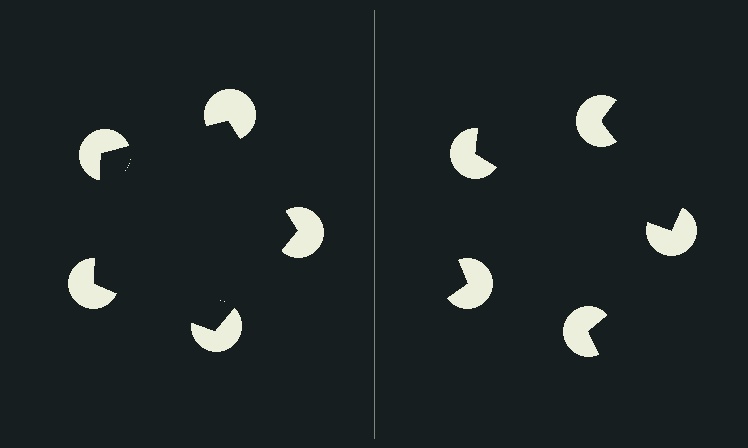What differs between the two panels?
The pac-man discs are positioned identically on both sides; only the wedge orientations differ. On the left they align to a pentagon; on the right they are misaligned.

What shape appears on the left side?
An illusory pentagon.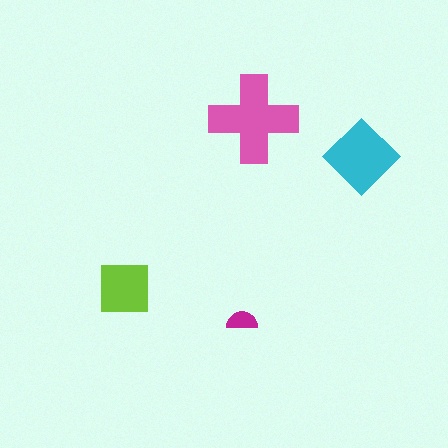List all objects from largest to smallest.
The pink cross, the cyan diamond, the lime square, the magenta semicircle.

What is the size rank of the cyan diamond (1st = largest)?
2nd.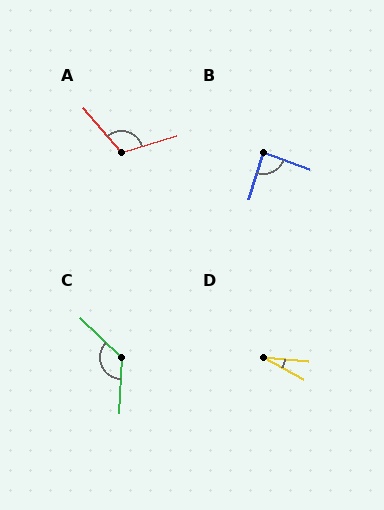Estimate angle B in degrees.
Approximately 87 degrees.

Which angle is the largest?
C, at approximately 132 degrees.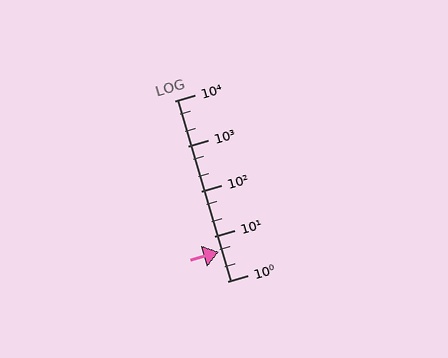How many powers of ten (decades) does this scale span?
The scale spans 4 decades, from 1 to 10000.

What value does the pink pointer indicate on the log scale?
The pointer indicates approximately 4.4.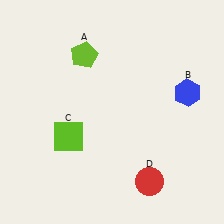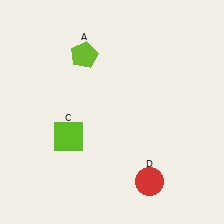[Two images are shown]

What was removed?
The blue hexagon (B) was removed in Image 2.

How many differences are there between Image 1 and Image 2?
There is 1 difference between the two images.